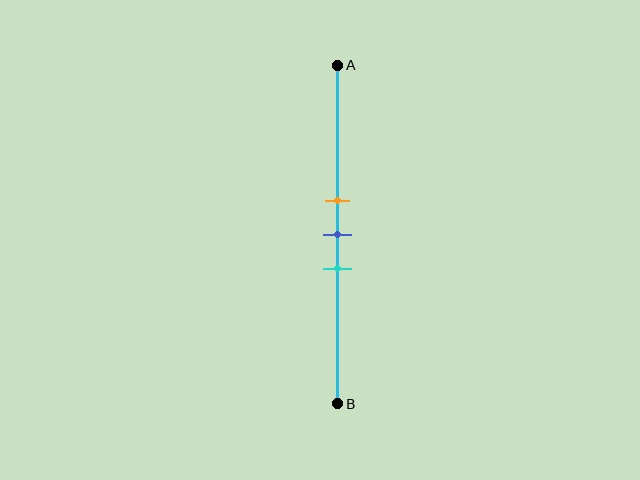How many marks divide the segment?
There are 3 marks dividing the segment.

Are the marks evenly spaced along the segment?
Yes, the marks are approximately evenly spaced.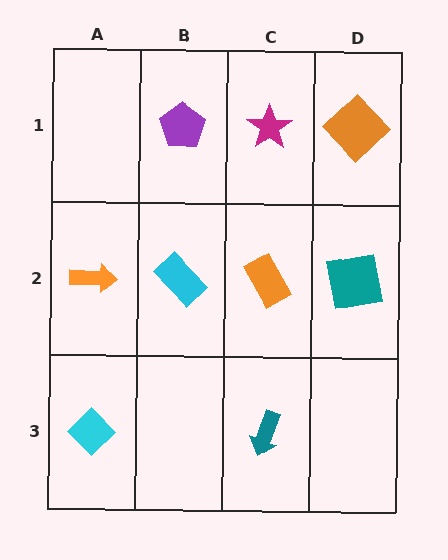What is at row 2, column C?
An orange rectangle.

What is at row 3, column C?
A teal arrow.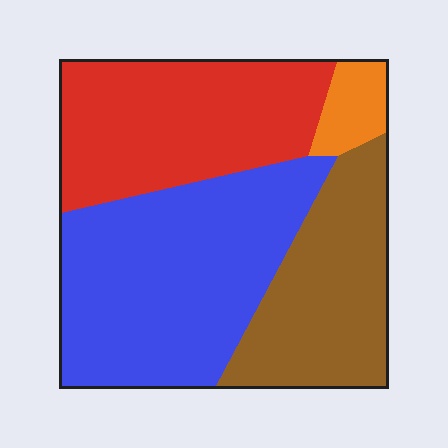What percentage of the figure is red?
Red takes up between a quarter and a half of the figure.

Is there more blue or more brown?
Blue.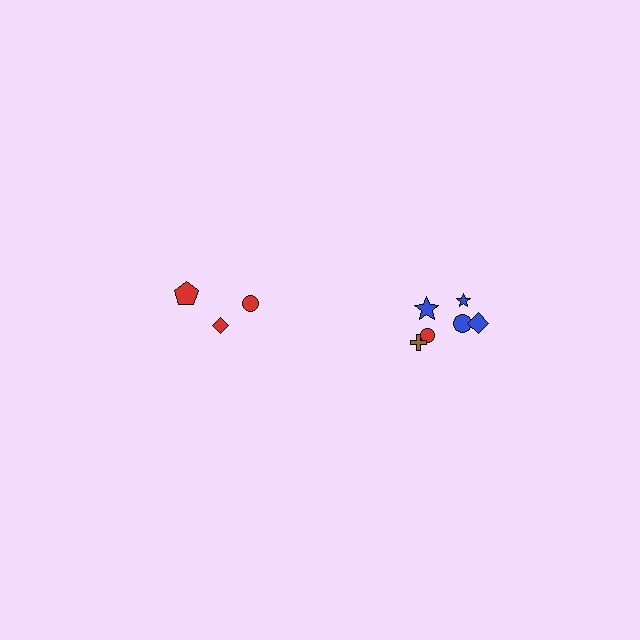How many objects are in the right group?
There are 6 objects.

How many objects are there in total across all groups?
There are 9 objects.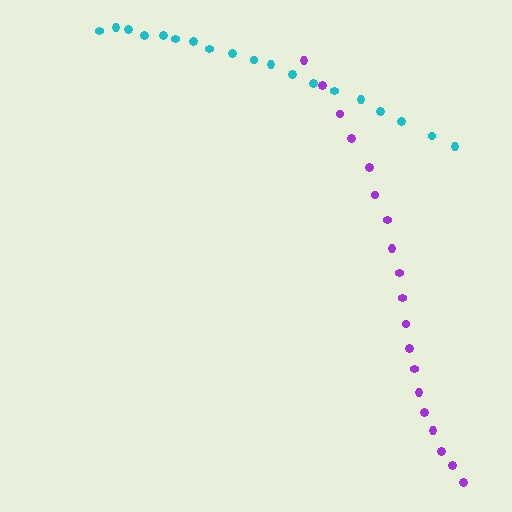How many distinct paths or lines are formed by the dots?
There are 2 distinct paths.